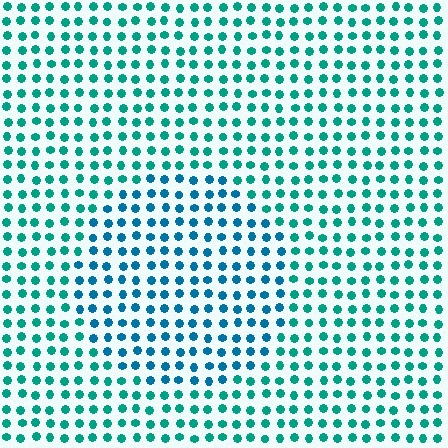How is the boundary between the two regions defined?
The boundary is defined purely by a slight shift in hue (about 28 degrees). Spacing, size, and orientation are identical on both sides.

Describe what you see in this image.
The image is filled with small teal elements in a uniform arrangement. A circle-shaped region is visible where the elements are tinted to a slightly different hue, forming a subtle color boundary.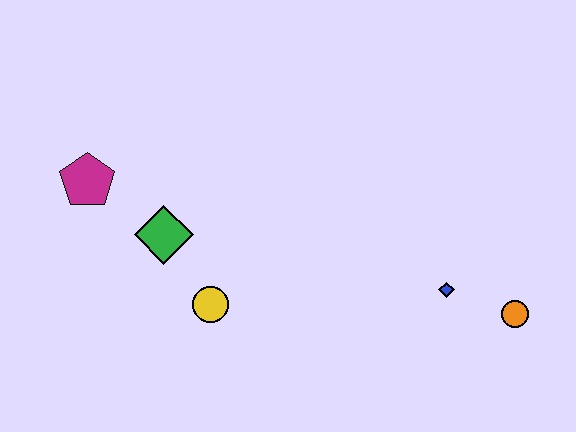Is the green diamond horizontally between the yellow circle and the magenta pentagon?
Yes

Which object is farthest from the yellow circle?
The orange circle is farthest from the yellow circle.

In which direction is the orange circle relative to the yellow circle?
The orange circle is to the right of the yellow circle.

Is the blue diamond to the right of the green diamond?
Yes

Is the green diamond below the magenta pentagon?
Yes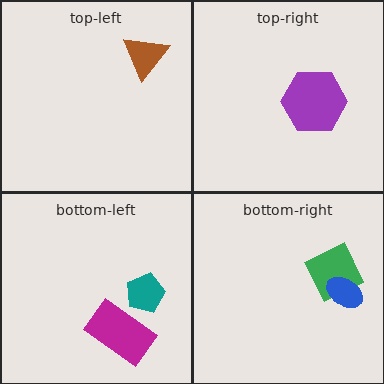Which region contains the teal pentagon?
The bottom-left region.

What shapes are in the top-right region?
The purple hexagon.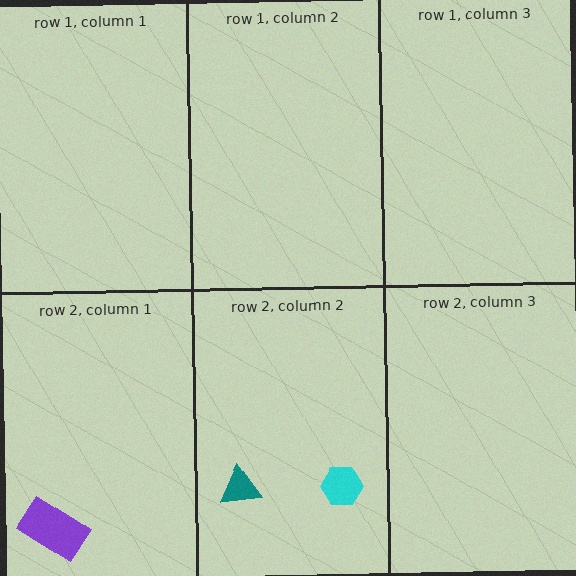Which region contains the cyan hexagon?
The row 2, column 2 region.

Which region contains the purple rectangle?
The row 2, column 1 region.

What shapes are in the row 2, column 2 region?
The cyan hexagon, the teal triangle.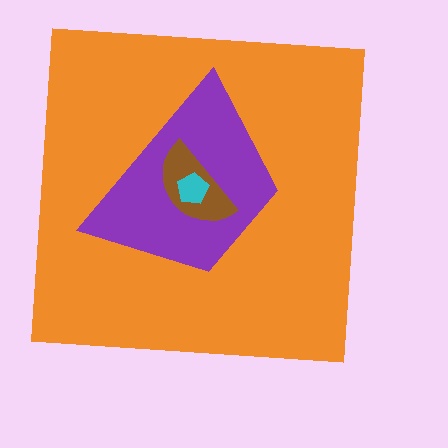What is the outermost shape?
The orange square.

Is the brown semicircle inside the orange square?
Yes.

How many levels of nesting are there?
4.